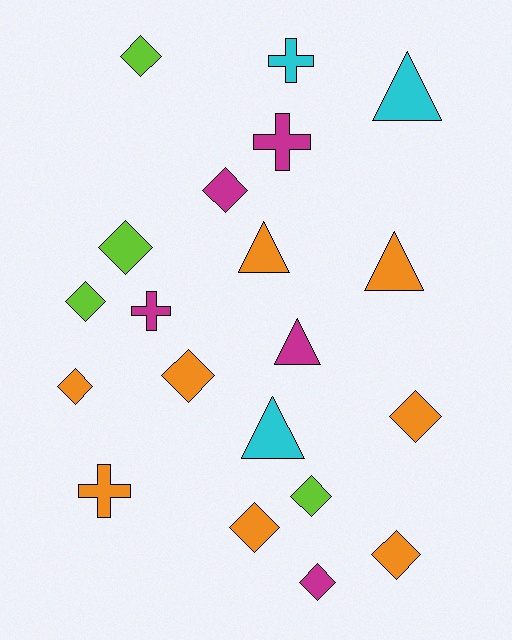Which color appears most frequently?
Orange, with 8 objects.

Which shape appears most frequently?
Diamond, with 11 objects.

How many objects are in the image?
There are 20 objects.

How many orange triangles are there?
There are 2 orange triangles.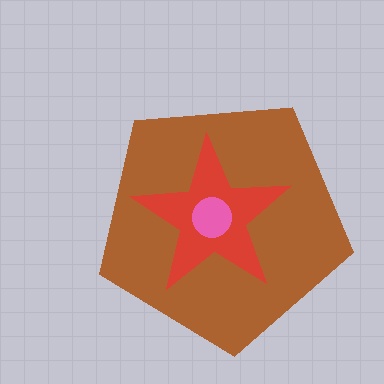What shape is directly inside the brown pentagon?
The red star.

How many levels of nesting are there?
3.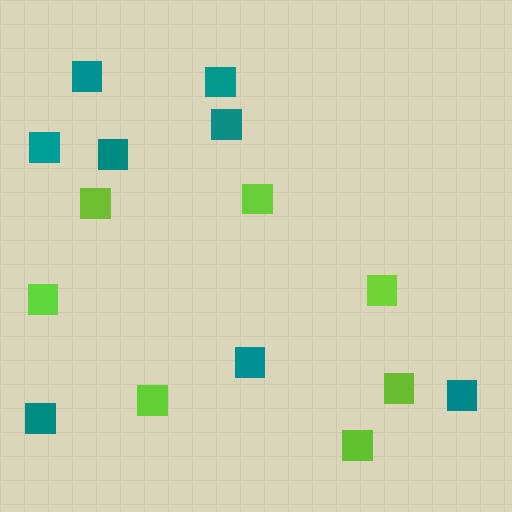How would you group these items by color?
There are 2 groups: one group of lime squares (7) and one group of teal squares (8).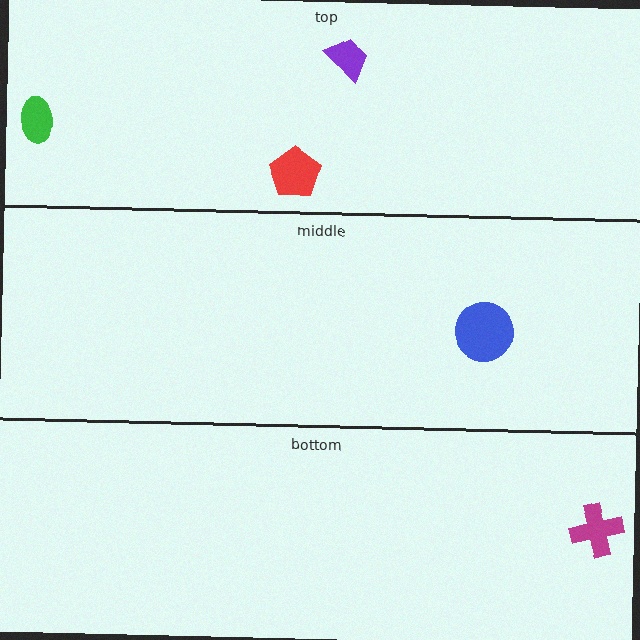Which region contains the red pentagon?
The top region.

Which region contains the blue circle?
The middle region.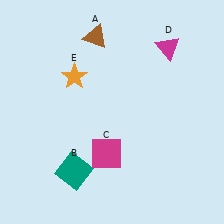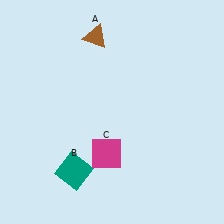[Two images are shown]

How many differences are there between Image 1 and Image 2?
There are 2 differences between the two images.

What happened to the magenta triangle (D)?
The magenta triangle (D) was removed in Image 2. It was in the top-right area of Image 1.